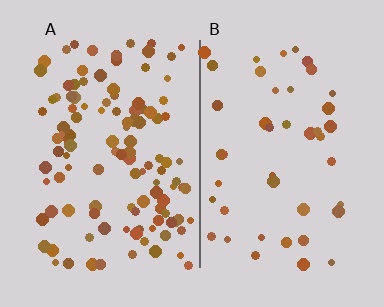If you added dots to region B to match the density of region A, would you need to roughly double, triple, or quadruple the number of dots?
Approximately triple.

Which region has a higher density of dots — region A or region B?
A (the left).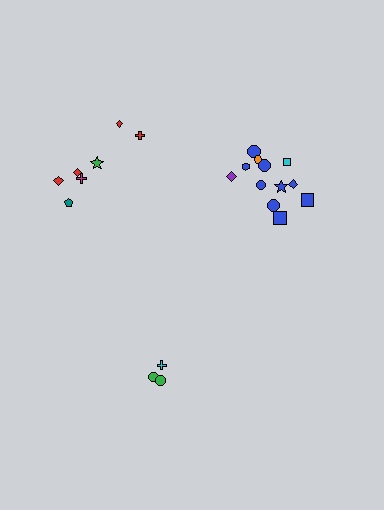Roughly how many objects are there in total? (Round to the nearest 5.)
Roughly 20 objects in total.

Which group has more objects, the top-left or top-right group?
The top-right group.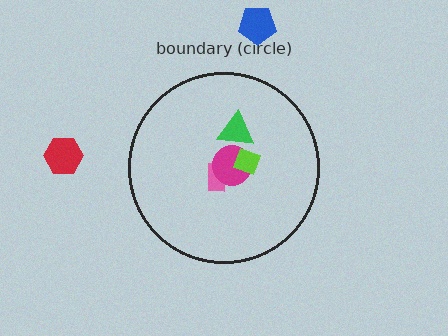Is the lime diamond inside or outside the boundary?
Inside.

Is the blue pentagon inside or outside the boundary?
Outside.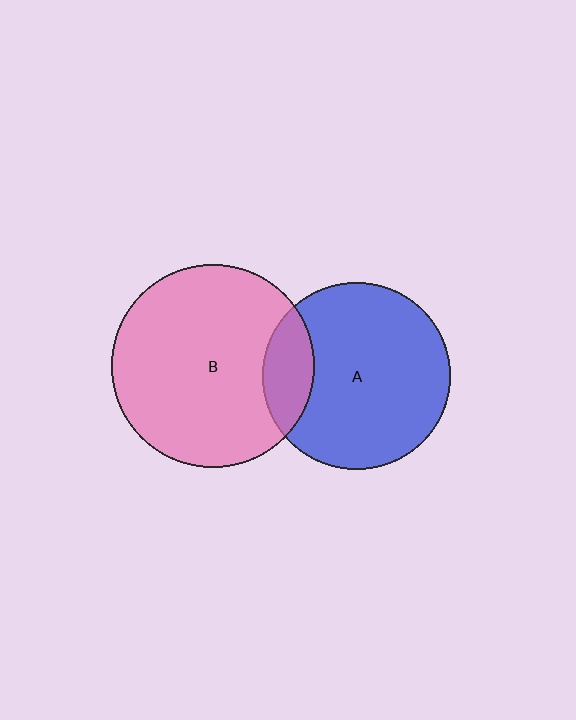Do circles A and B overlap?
Yes.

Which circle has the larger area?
Circle B (pink).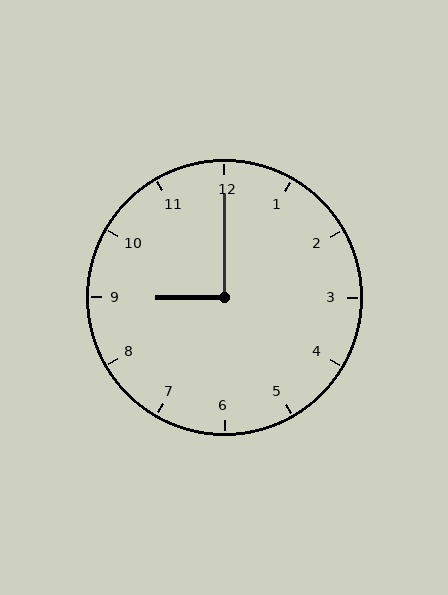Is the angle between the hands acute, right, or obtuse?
It is right.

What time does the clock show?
9:00.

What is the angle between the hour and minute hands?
Approximately 90 degrees.